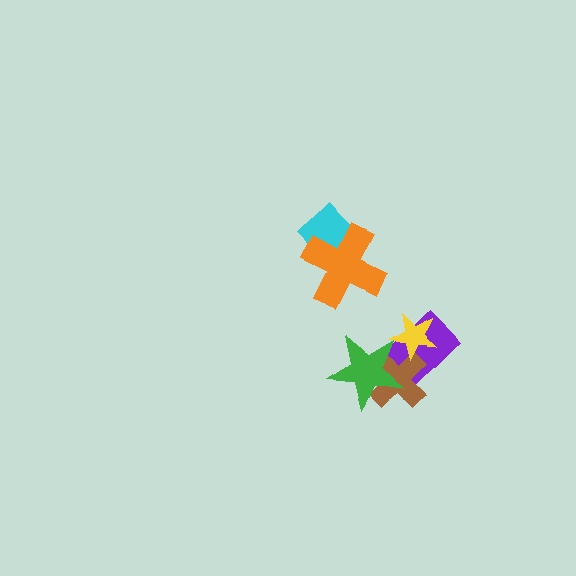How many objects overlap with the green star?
3 objects overlap with the green star.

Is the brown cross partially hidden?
Yes, it is partially covered by another shape.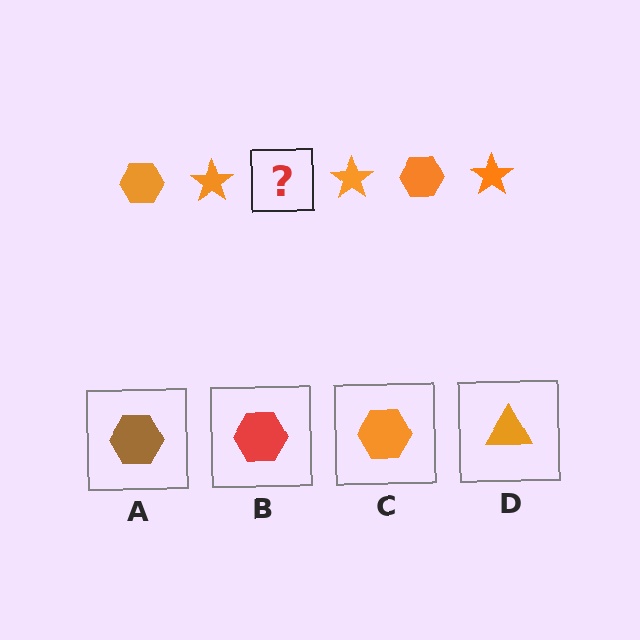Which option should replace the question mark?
Option C.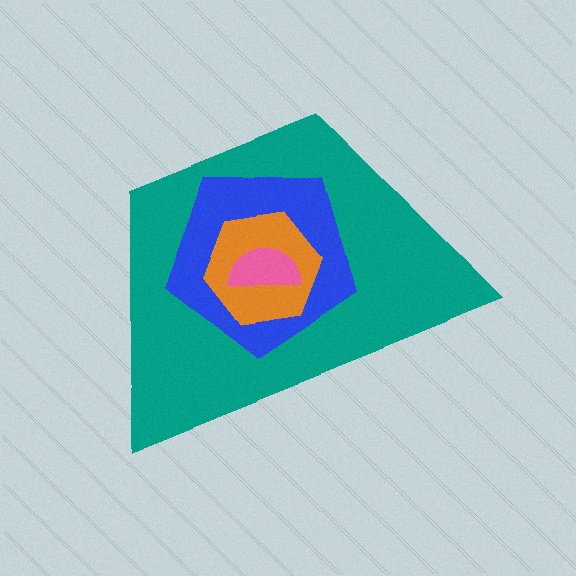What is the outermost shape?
The teal trapezoid.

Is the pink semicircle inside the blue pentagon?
Yes.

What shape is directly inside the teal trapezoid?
The blue pentagon.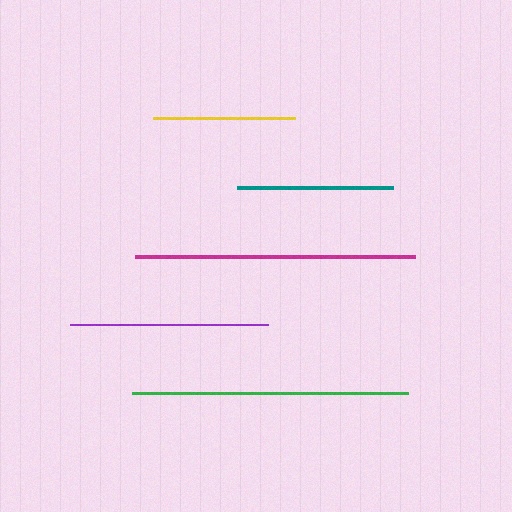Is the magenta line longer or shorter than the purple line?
The magenta line is longer than the purple line.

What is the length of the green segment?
The green segment is approximately 277 pixels long.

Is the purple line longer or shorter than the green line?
The green line is longer than the purple line.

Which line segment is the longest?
The magenta line is the longest at approximately 279 pixels.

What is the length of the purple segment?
The purple segment is approximately 198 pixels long.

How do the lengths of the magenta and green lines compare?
The magenta and green lines are approximately the same length.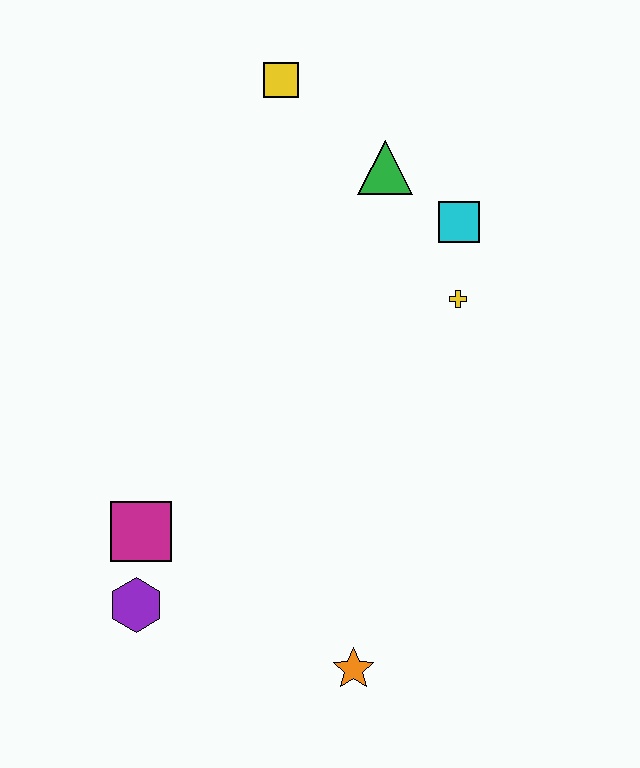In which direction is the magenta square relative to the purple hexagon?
The magenta square is above the purple hexagon.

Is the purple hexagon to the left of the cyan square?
Yes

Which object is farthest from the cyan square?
The purple hexagon is farthest from the cyan square.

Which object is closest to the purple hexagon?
The magenta square is closest to the purple hexagon.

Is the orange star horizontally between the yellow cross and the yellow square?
Yes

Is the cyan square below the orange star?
No